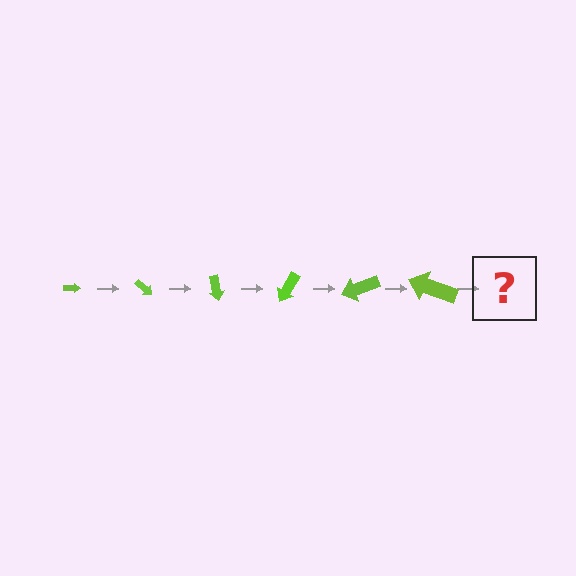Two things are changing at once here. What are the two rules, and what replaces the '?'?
The two rules are that the arrow grows larger each step and it rotates 40 degrees each step. The '?' should be an arrow, larger than the previous one and rotated 240 degrees from the start.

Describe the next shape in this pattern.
It should be an arrow, larger than the previous one and rotated 240 degrees from the start.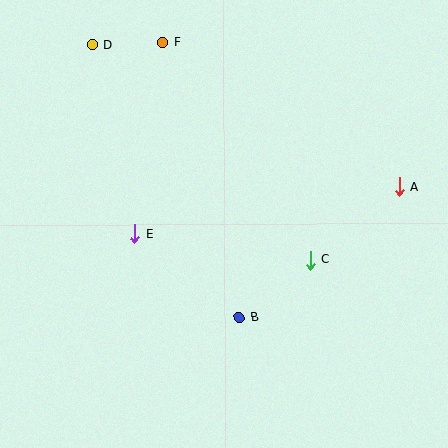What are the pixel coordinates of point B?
Point B is at (239, 317).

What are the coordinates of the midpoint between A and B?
The midpoint between A and B is at (319, 252).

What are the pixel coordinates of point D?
Point D is at (92, 44).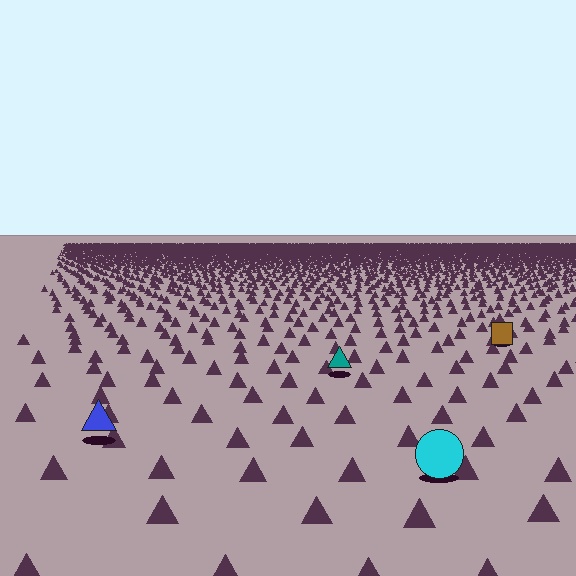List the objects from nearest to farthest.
From nearest to farthest: the cyan circle, the blue triangle, the teal triangle, the brown square.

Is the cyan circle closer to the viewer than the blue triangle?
Yes. The cyan circle is closer — you can tell from the texture gradient: the ground texture is coarser near it.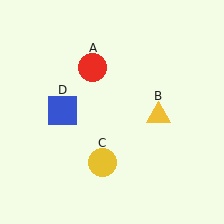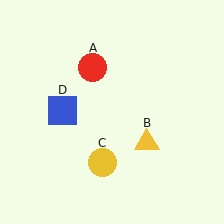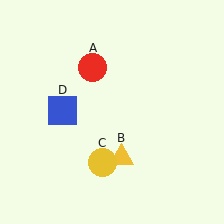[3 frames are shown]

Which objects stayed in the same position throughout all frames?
Red circle (object A) and yellow circle (object C) and blue square (object D) remained stationary.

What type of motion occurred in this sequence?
The yellow triangle (object B) rotated clockwise around the center of the scene.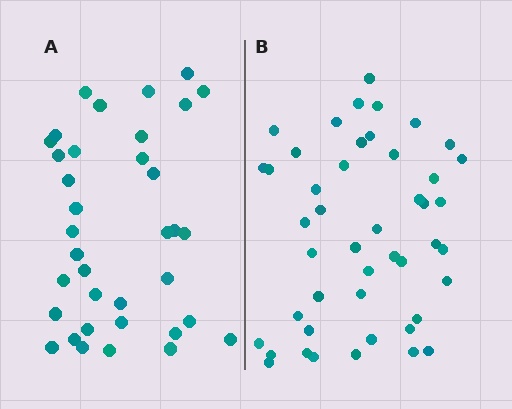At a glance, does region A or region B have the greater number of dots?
Region B (the right region) has more dots.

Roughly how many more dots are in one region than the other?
Region B has roughly 10 or so more dots than region A.